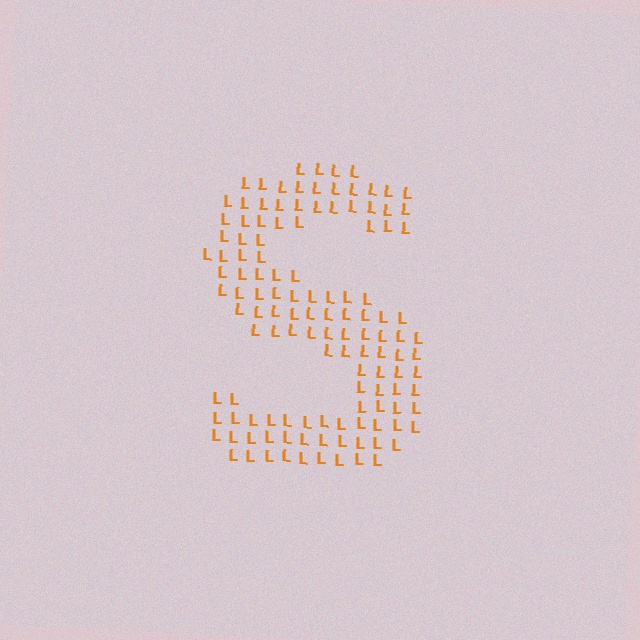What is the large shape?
The large shape is the letter S.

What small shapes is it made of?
It is made of small letter L's.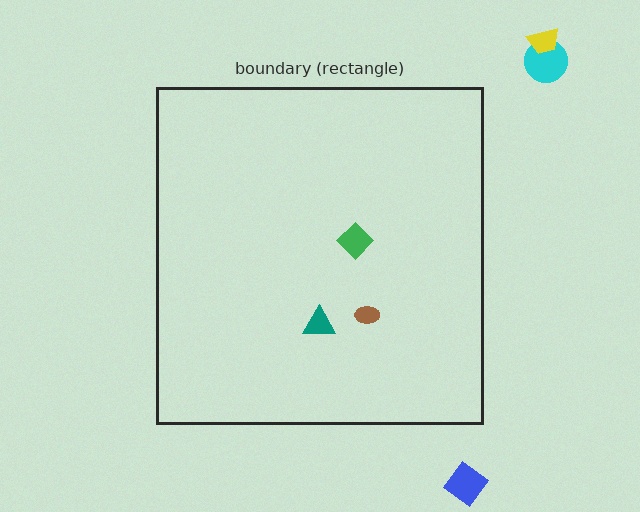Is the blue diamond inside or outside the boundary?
Outside.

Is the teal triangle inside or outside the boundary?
Inside.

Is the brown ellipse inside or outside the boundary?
Inside.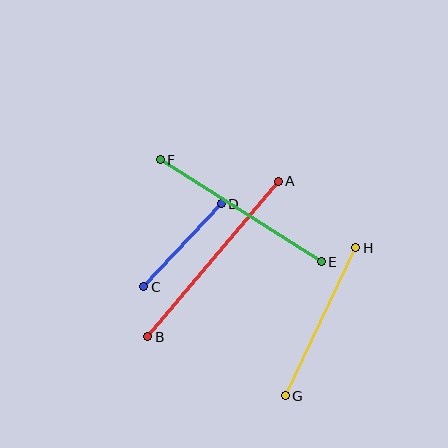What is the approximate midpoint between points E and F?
The midpoint is at approximately (241, 211) pixels.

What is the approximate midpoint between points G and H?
The midpoint is at approximately (320, 322) pixels.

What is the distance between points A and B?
The distance is approximately 203 pixels.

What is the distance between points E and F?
The distance is approximately 190 pixels.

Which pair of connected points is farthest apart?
Points A and B are farthest apart.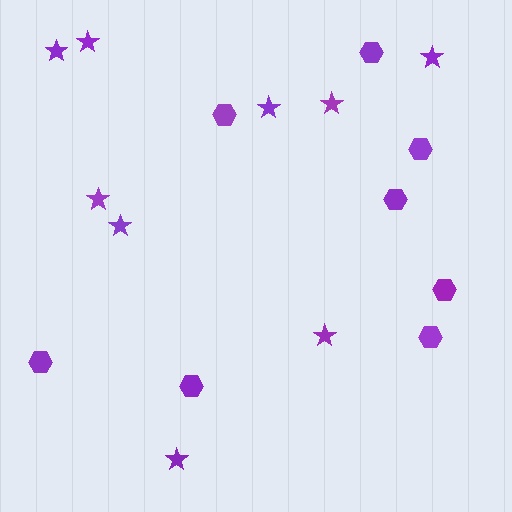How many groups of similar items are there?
There are 2 groups: one group of stars (9) and one group of hexagons (8).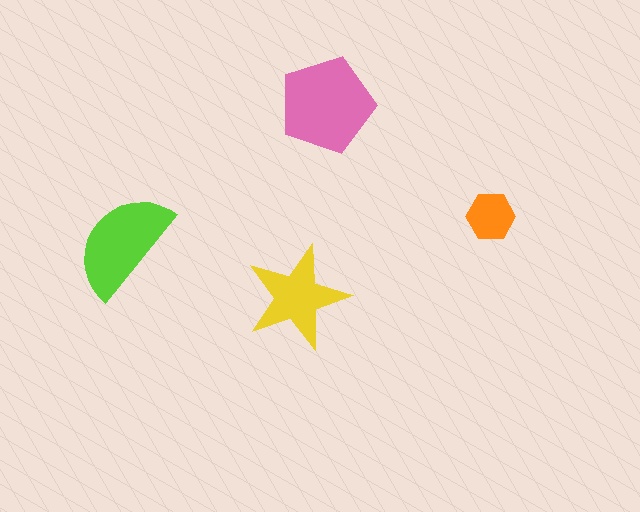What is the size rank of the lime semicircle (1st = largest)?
2nd.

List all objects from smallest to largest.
The orange hexagon, the yellow star, the lime semicircle, the pink pentagon.